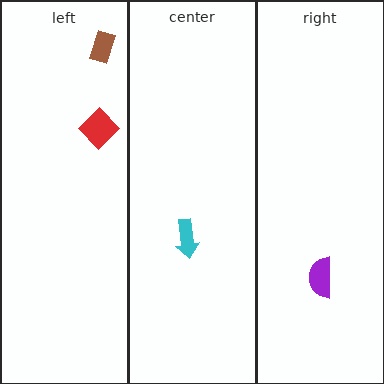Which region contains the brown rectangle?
The left region.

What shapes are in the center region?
The cyan arrow.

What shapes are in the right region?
The purple semicircle.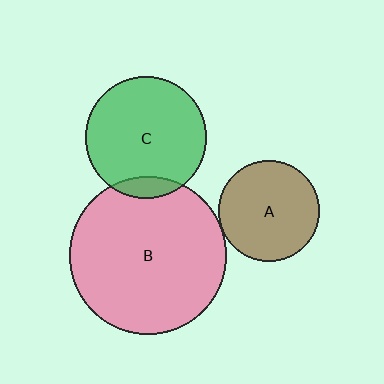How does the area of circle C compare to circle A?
Approximately 1.5 times.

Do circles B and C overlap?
Yes.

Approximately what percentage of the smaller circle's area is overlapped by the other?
Approximately 10%.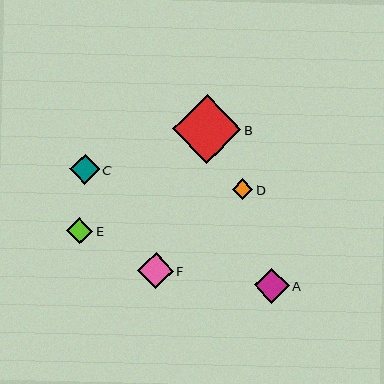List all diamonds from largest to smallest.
From largest to smallest: B, F, A, C, E, D.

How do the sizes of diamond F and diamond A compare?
Diamond F and diamond A are approximately the same size.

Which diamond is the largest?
Diamond B is the largest with a size of approximately 68 pixels.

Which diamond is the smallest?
Diamond D is the smallest with a size of approximately 21 pixels.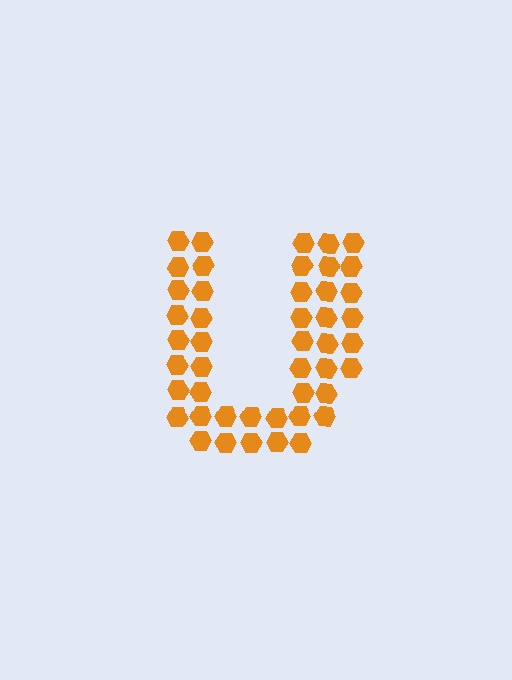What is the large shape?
The large shape is the letter U.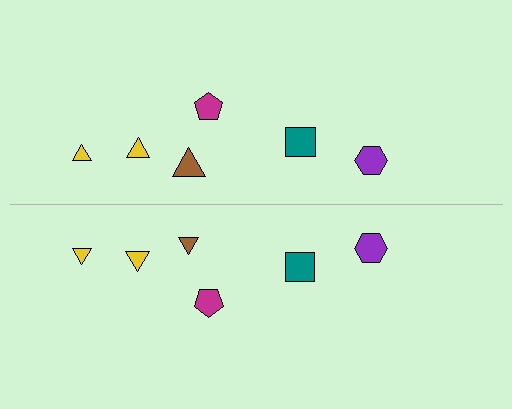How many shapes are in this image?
There are 12 shapes in this image.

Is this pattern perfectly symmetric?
No, the pattern is not perfectly symmetric. The brown triangle on the bottom side has a different size than its mirror counterpart.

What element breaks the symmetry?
The brown triangle on the bottom side has a different size than its mirror counterpart.